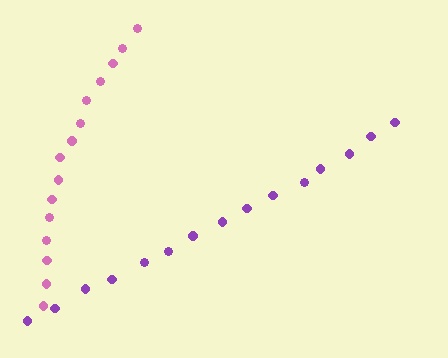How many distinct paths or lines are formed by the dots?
There are 2 distinct paths.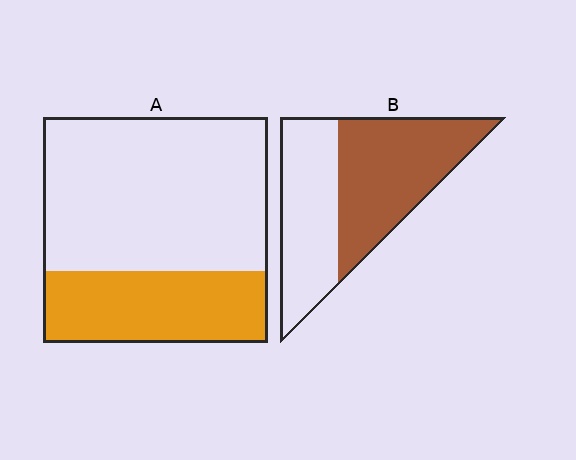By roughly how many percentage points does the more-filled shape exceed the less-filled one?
By roughly 25 percentage points (B over A).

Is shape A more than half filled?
No.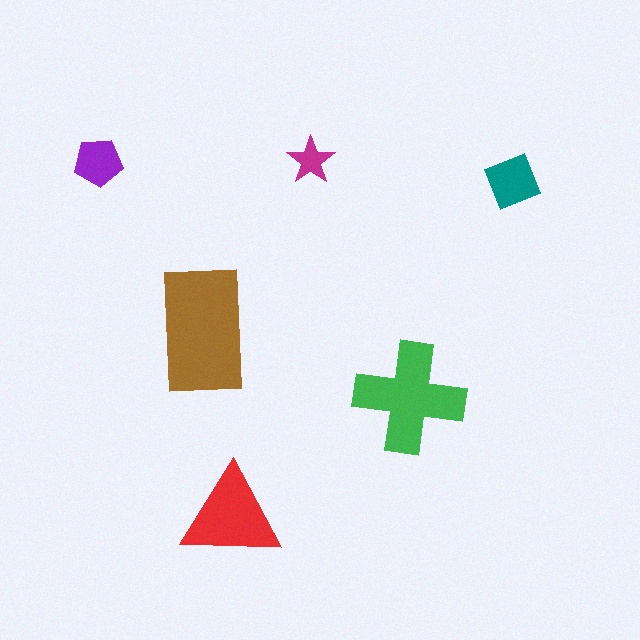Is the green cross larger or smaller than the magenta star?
Larger.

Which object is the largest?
The brown rectangle.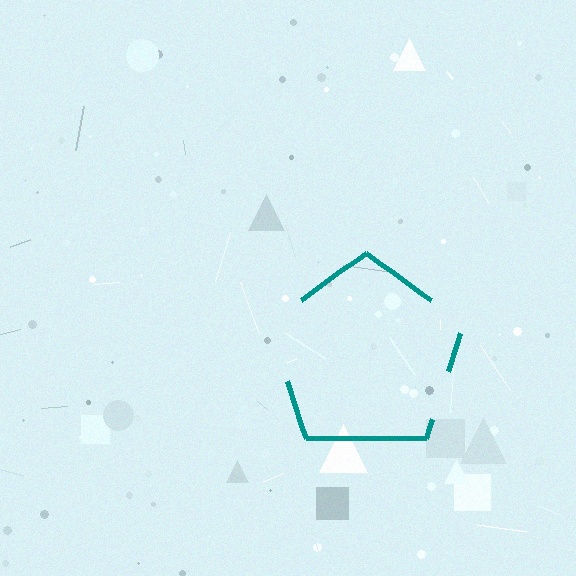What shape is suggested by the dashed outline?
The dashed outline suggests a pentagon.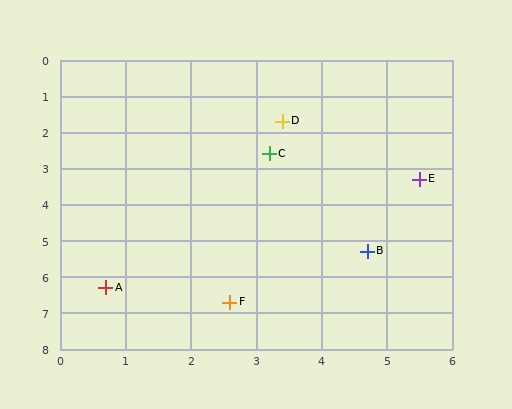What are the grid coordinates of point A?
Point A is at approximately (0.7, 6.3).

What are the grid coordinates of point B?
Point B is at approximately (4.7, 5.3).